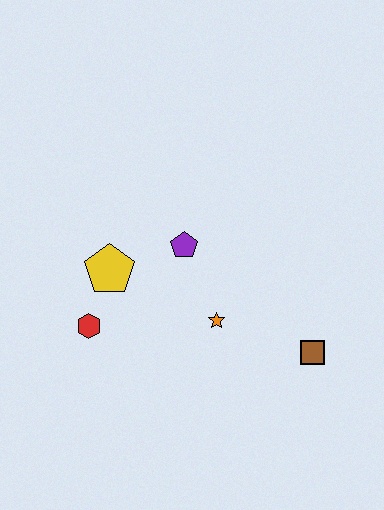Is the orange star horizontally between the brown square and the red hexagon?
Yes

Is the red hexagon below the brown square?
No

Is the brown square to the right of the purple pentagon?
Yes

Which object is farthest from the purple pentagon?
The brown square is farthest from the purple pentagon.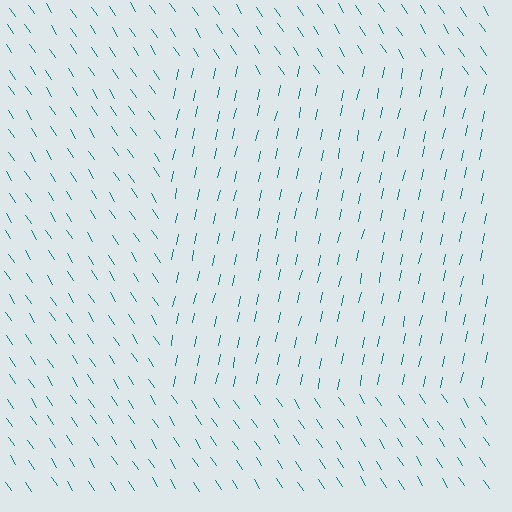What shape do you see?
I see a rectangle.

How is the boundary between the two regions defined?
The boundary is defined purely by a change in line orientation (approximately 45 degrees difference). All lines are the same color and thickness.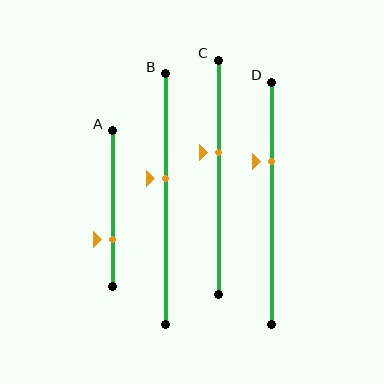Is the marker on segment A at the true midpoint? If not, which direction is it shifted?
No, the marker on segment A is shifted downward by about 20% of the segment length.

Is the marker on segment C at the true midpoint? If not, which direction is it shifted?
No, the marker on segment C is shifted upward by about 11% of the segment length.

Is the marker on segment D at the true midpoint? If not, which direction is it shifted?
No, the marker on segment D is shifted upward by about 17% of the segment length.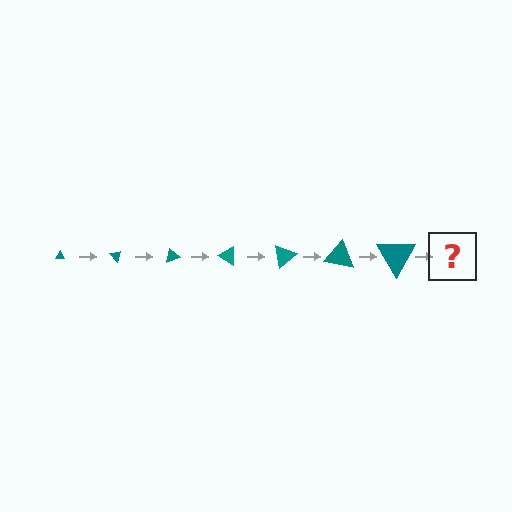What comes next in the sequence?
The next element should be a triangle, larger than the previous one and rotated 350 degrees from the start.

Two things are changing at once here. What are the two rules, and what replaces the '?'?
The two rules are that the triangle grows larger each step and it rotates 50 degrees each step. The '?' should be a triangle, larger than the previous one and rotated 350 degrees from the start.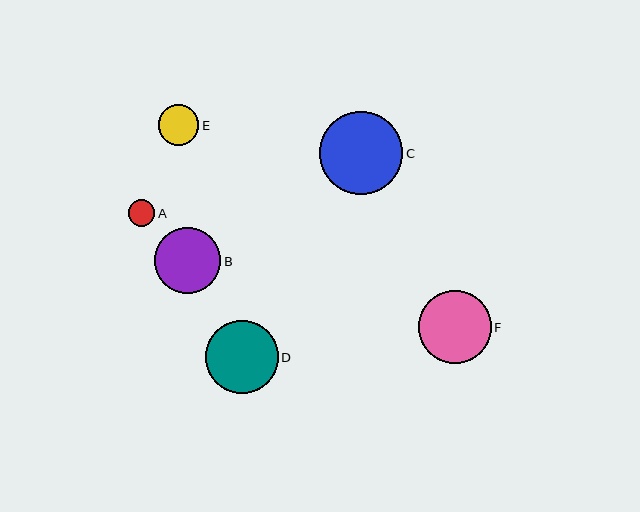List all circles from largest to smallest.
From largest to smallest: C, D, F, B, E, A.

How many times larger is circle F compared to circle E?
Circle F is approximately 1.8 times the size of circle E.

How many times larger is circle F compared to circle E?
Circle F is approximately 1.8 times the size of circle E.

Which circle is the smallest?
Circle A is the smallest with a size of approximately 27 pixels.